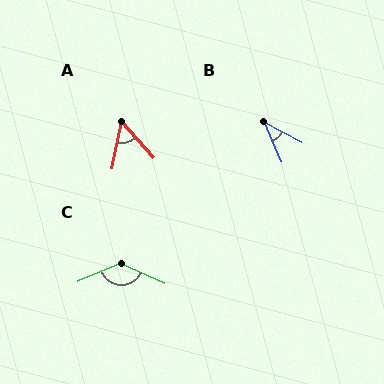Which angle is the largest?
C, at approximately 132 degrees.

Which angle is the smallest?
B, at approximately 39 degrees.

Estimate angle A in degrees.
Approximately 54 degrees.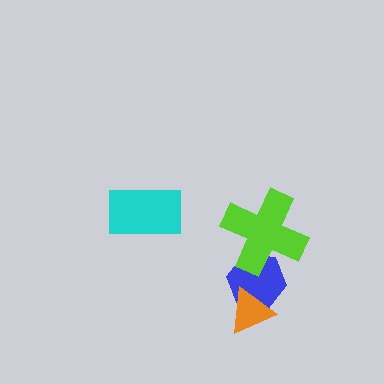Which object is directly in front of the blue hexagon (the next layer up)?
The orange triangle is directly in front of the blue hexagon.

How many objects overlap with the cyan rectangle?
0 objects overlap with the cyan rectangle.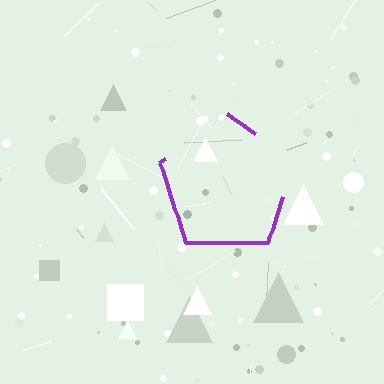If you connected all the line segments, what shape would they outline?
They would outline a pentagon.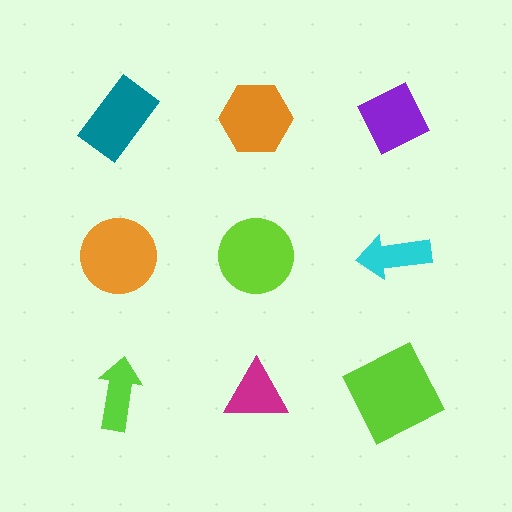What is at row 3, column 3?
A lime square.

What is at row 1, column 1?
A teal rectangle.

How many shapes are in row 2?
3 shapes.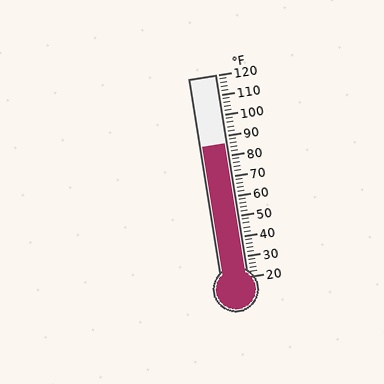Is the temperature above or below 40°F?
The temperature is above 40°F.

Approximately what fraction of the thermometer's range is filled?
The thermometer is filled to approximately 65% of its range.